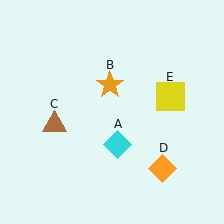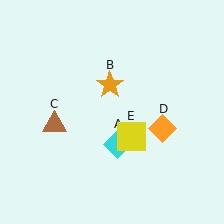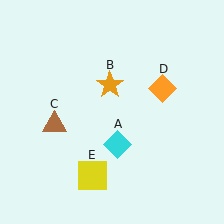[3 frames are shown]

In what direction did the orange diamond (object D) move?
The orange diamond (object D) moved up.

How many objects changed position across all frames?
2 objects changed position: orange diamond (object D), yellow square (object E).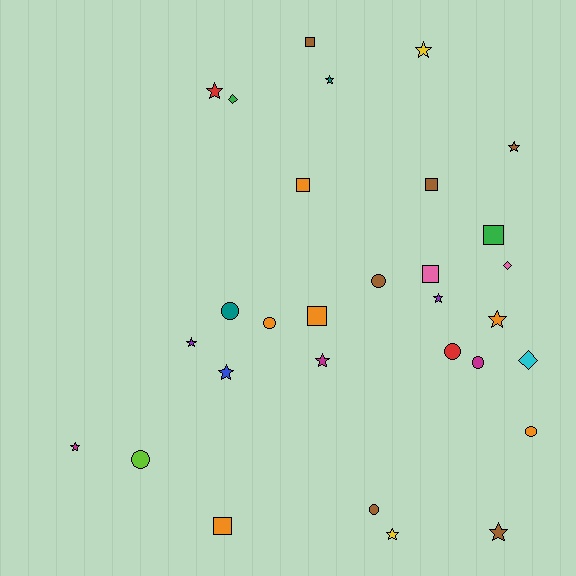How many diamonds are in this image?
There are 3 diamonds.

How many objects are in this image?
There are 30 objects.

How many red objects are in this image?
There are 2 red objects.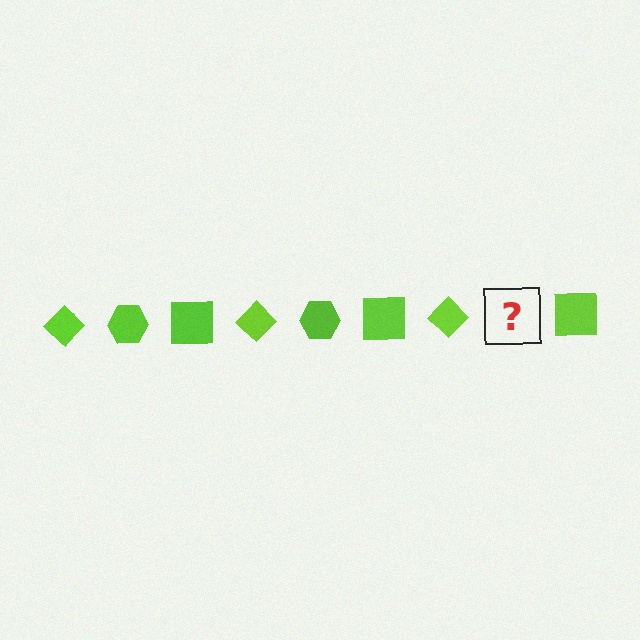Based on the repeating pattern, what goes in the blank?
The blank should be a lime hexagon.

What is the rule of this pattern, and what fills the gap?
The rule is that the pattern cycles through diamond, hexagon, square shapes in lime. The gap should be filled with a lime hexagon.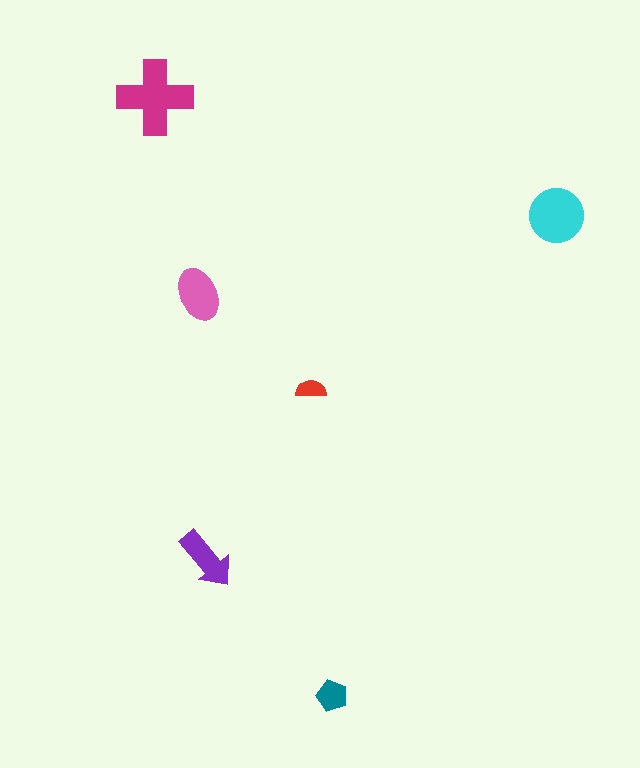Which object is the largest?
The magenta cross.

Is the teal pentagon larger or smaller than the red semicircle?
Larger.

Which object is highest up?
The magenta cross is topmost.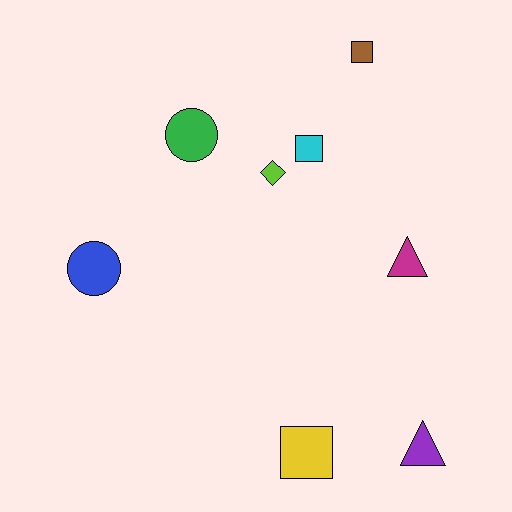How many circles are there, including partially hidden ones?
There are 2 circles.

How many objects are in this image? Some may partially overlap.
There are 8 objects.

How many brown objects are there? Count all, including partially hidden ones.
There is 1 brown object.